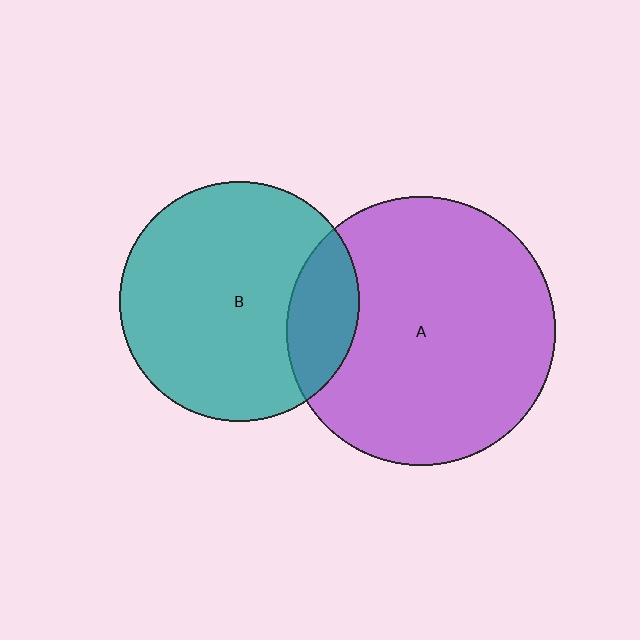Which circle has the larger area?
Circle A (purple).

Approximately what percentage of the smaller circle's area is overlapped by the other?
Approximately 20%.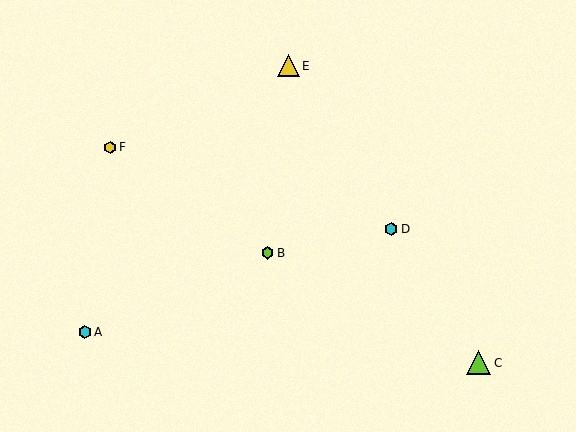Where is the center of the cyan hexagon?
The center of the cyan hexagon is at (85, 332).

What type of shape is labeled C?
Shape C is a lime triangle.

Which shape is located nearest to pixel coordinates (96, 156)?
The yellow hexagon (labeled F) at (110, 147) is nearest to that location.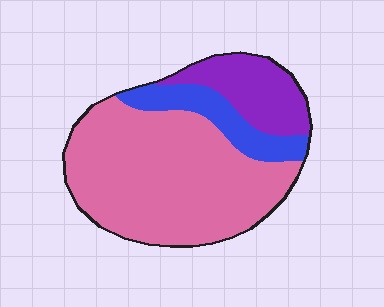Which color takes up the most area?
Pink, at roughly 65%.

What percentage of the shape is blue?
Blue takes up less than a sixth of the shape.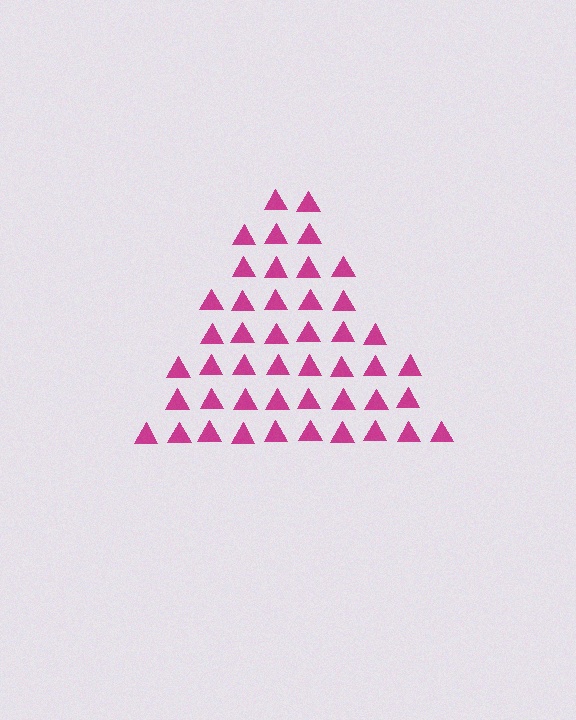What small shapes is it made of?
It is made of small triangles.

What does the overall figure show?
The overall figure shows a triangle.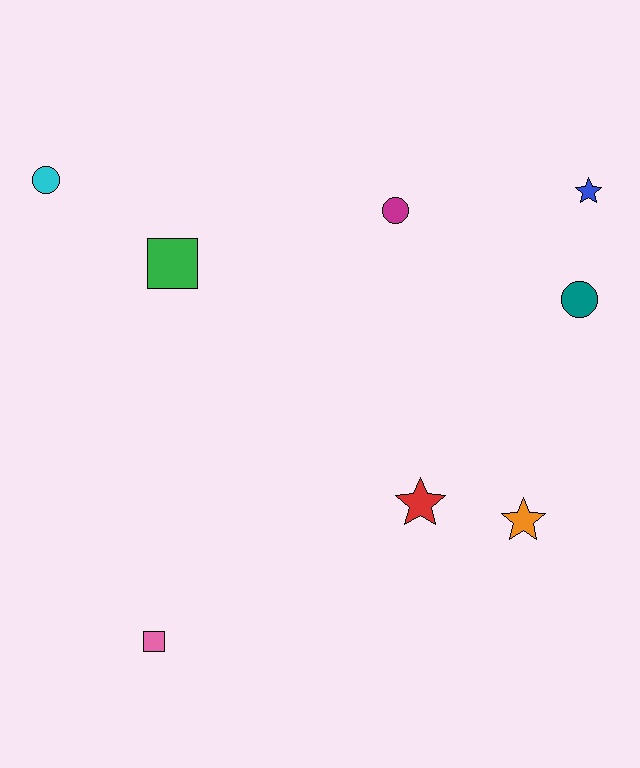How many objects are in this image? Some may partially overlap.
There are 8 objects.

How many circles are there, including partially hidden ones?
There are 3 circles.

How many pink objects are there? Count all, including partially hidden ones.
There is 1 pink object.